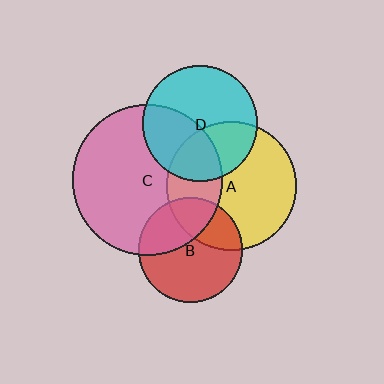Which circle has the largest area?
Circle C (pink).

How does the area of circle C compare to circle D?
Approximately 1.7 times.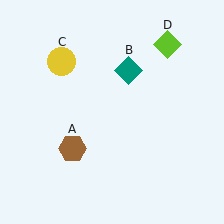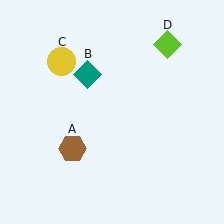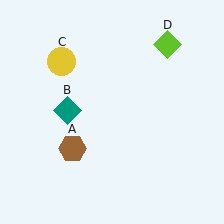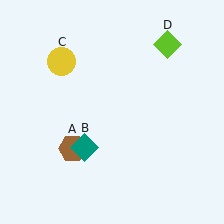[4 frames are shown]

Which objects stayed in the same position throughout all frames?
Brown hexagon (object A) and yellow circle (object C) and lime diamond (object D) remained stationary.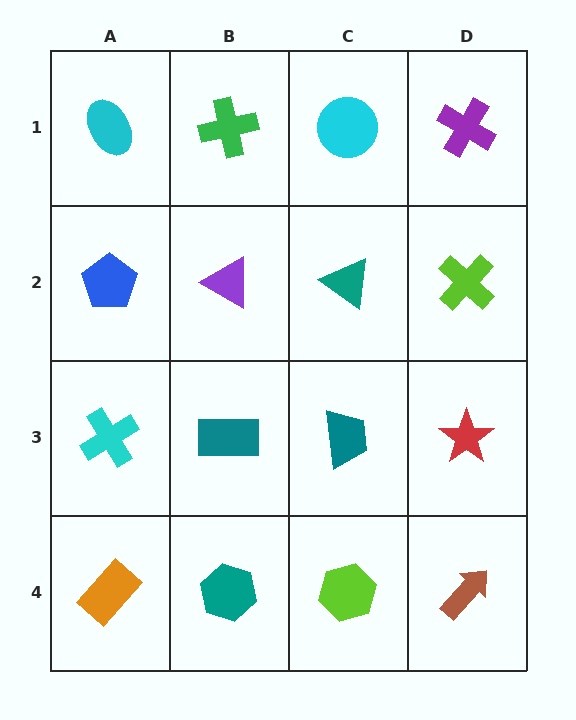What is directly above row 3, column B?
A purple triangle.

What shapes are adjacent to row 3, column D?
A lime cross (row 2, column D), a brown arrow (row 4, column D), a teal trapezoid (row 3, column C).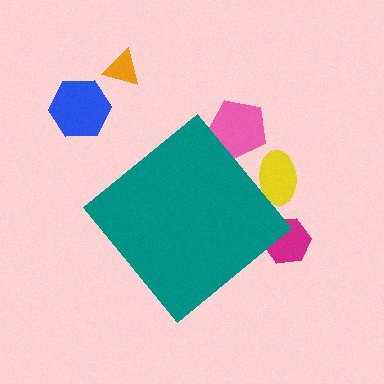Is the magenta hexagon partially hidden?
Yes, the magenta hexagon is partially hidden behind the teal diamond.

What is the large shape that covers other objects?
A teal diamond.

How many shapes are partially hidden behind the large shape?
3 shapes are partially hidden.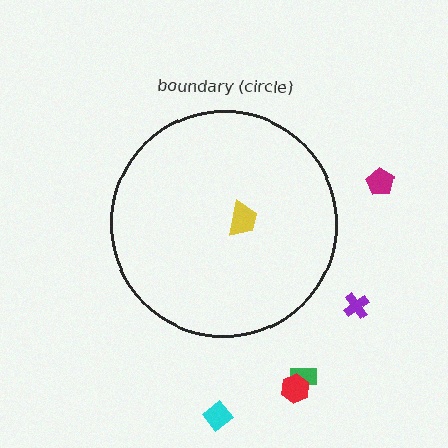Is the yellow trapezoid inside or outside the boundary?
Inside.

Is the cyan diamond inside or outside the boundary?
Outside.